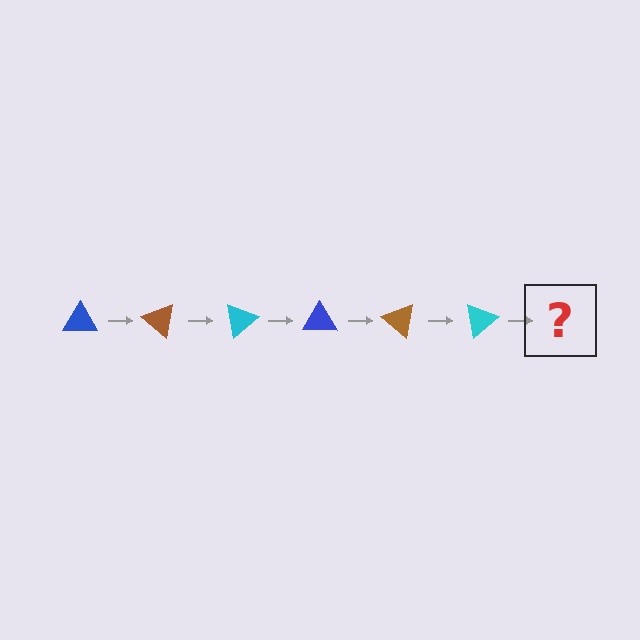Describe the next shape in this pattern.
It should be a blue triangle, rotated 240 degrees from the start.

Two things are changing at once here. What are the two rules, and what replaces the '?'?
The two rules are that it rotates 40 degrees each step and the color cycles through blue, brown, and cyan. The '?' should be a blue triangle, rotated 240 degrees from the start.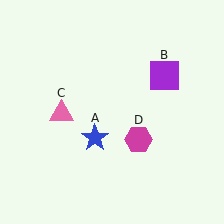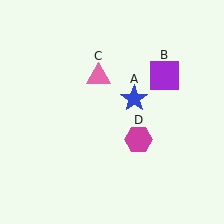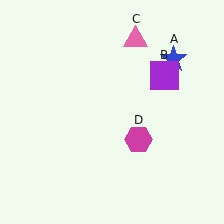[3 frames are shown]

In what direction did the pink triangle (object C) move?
The pink triangle (object C) moved up and to the right.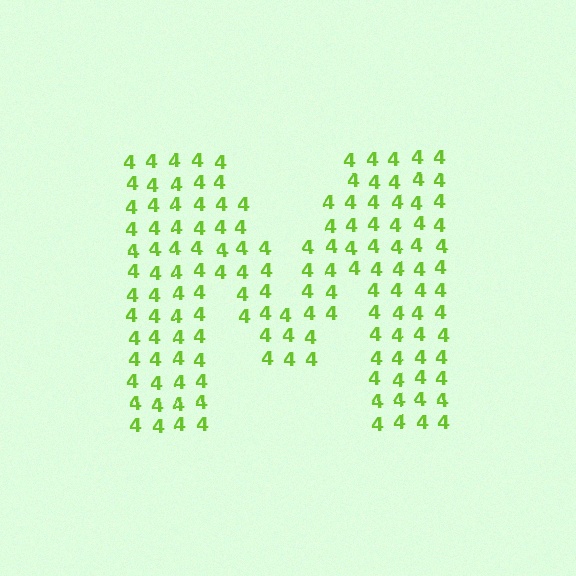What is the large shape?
The large shape is the letter M.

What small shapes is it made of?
It is made of small digit 4's.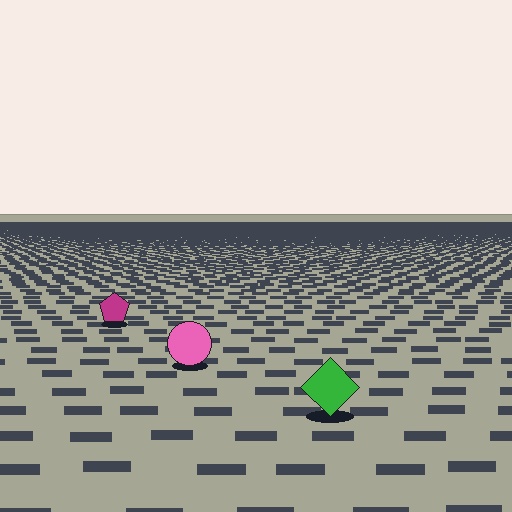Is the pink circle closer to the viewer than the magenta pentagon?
Yes. The pink circle is closer — you can tell from the texture gradient: the ground texture is coarser near it.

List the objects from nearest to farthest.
From nearest to farthest: the green diamond, the pink circle, the magenta pentagon.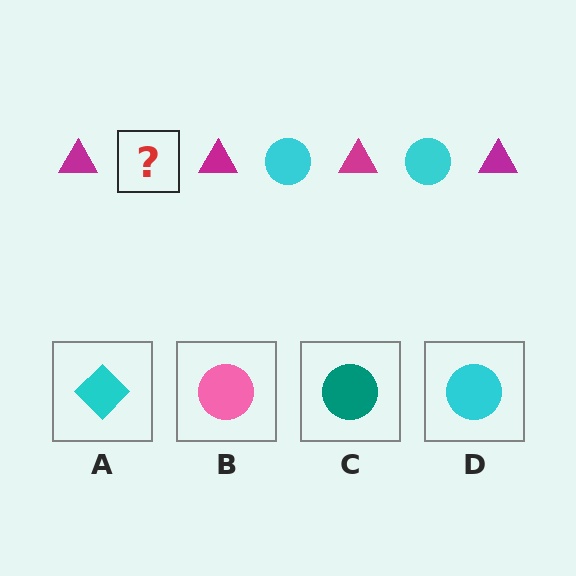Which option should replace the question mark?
Option D.